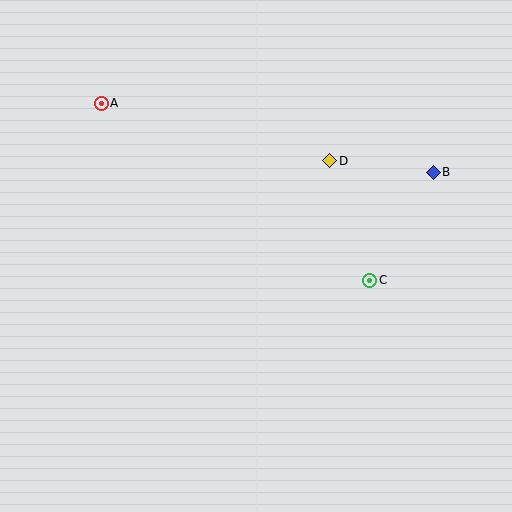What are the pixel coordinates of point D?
Point D is at (330, 161).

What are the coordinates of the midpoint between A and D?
The midpoint between A and D is at (216, 132).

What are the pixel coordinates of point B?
Point B is at (433, 172).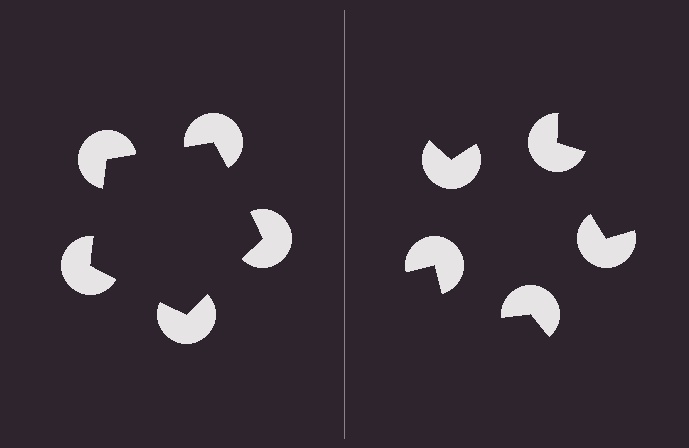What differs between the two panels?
The pac-man discs are positioned identically on both sides; only the wedge orientations differ. On the left they align to a pentagon; on the right they are misaligned.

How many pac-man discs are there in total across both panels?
10 — 5 on each side.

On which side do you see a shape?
An illusory pentagon appears on the left side. On the right side the wedge cuts are rotated, so no coherent shape forms.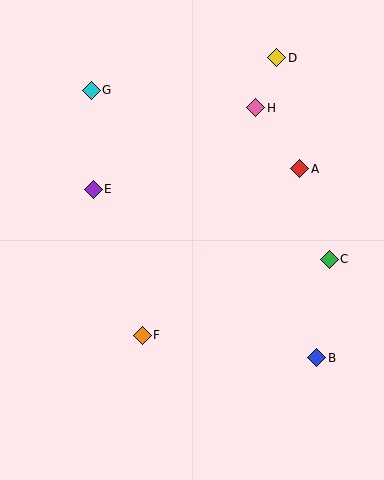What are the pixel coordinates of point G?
Point G is at (91, 90).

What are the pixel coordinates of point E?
Point E is at (93, 189).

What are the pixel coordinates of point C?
Point C is at (329, 259).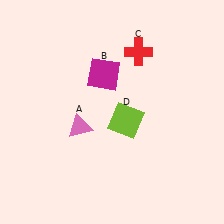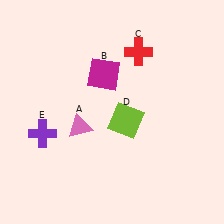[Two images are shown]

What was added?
A purple cross (E) was added in Image 2.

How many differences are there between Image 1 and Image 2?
There is 1 difference between the two images.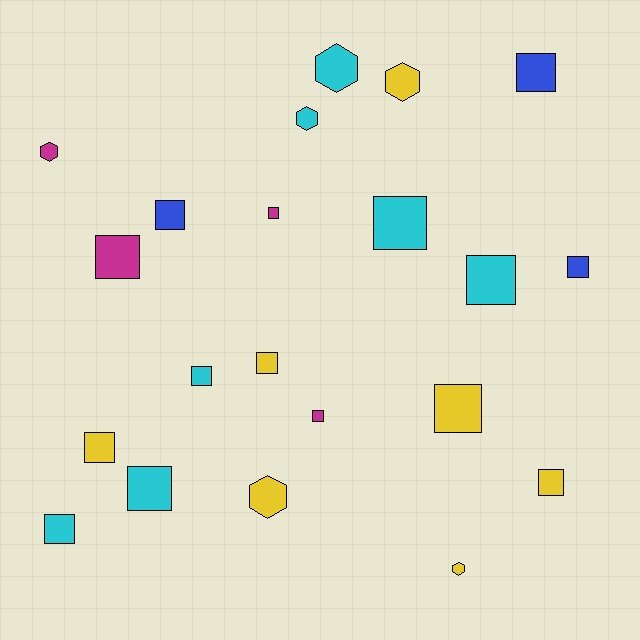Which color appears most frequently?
Cyan, with 7 objects.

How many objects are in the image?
There are 21 objects.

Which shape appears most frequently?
Square, with 15 objects.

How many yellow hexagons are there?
There are 3 yellow hexagons.